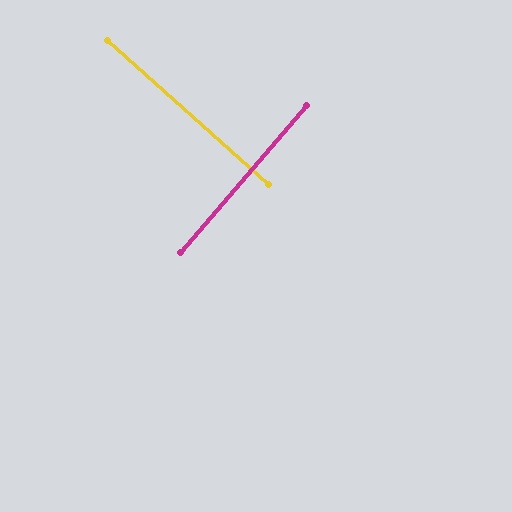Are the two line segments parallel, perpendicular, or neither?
Perpendicular — they meet at approximately 89°.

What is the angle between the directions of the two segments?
Approximately 89 degrees.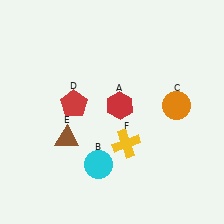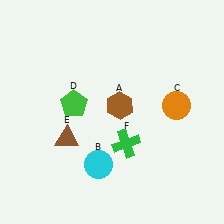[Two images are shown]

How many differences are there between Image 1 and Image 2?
There are 3 differences between the two images.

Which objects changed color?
A changed from red to brown. D changed from red to green. F changed from yellow to green.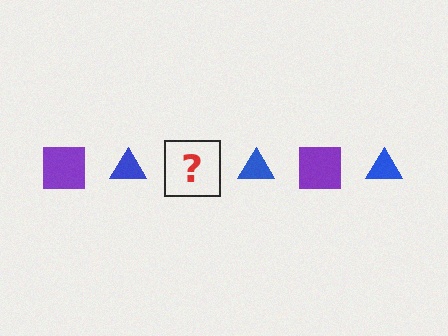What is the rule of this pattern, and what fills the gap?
The rule is that the pattern alternates between purple square and blue triangle. The gap should be filled with a purple square.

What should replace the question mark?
The question mark should be replaced with a purple square.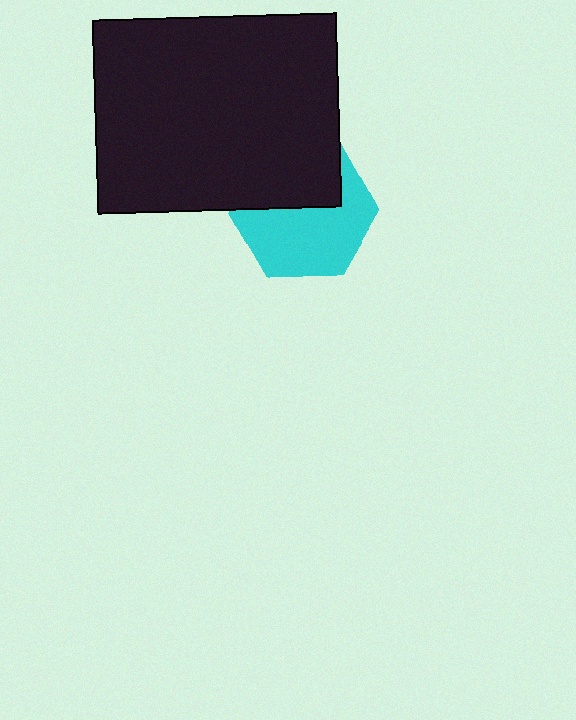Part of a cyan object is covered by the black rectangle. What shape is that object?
It is a hexagon.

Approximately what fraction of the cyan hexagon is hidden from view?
Roughly 41% of the cyan hexagon is hidden behind the black rectangle.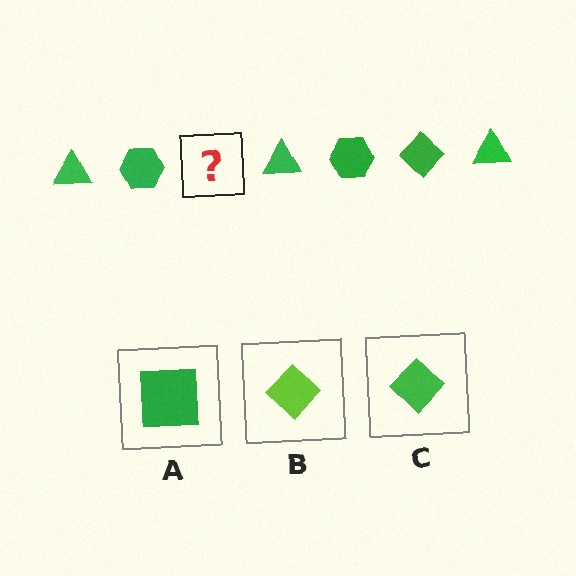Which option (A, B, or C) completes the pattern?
C.